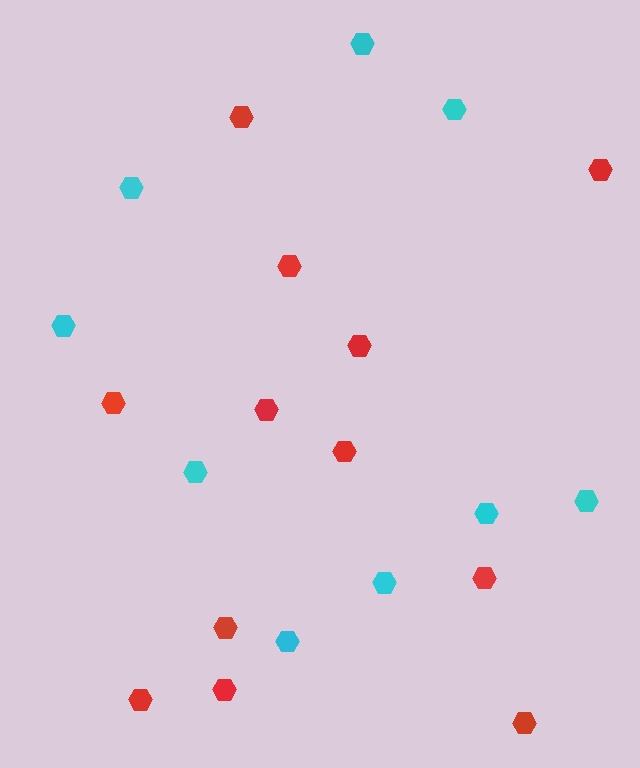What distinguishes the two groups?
There are 2 groups: one group of red hexagons (12) and one group of cyan hexagons (9).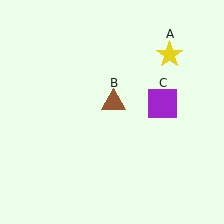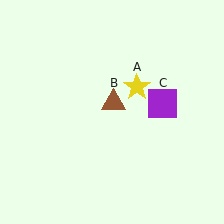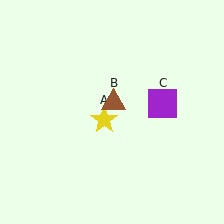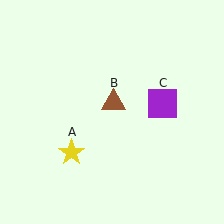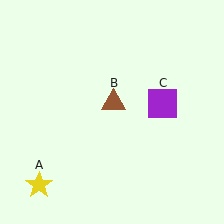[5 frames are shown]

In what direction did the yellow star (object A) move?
The yellow star (object A) moved down and to the left.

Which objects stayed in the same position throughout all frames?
Brown triangle (object B) and purple square (object C) remained stationary.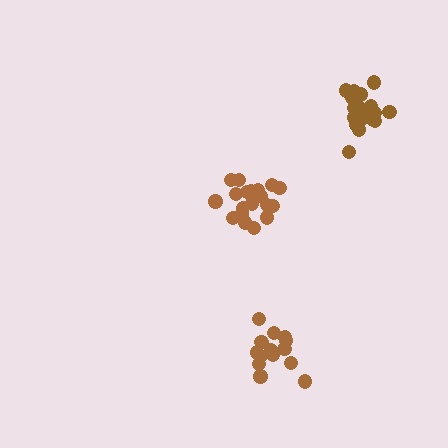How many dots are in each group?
Group 1: 19 dots, Group 2: 19 dots, Group 3: 17 dots (55 total).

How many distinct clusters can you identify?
There are 3 distinct clusters.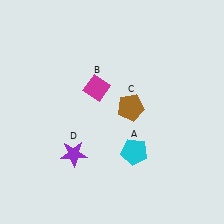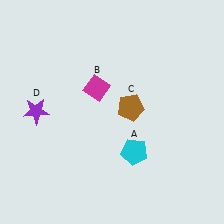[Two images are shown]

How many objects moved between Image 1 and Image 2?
1 object moved between the two images.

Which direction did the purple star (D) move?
The purple star (D) moved up.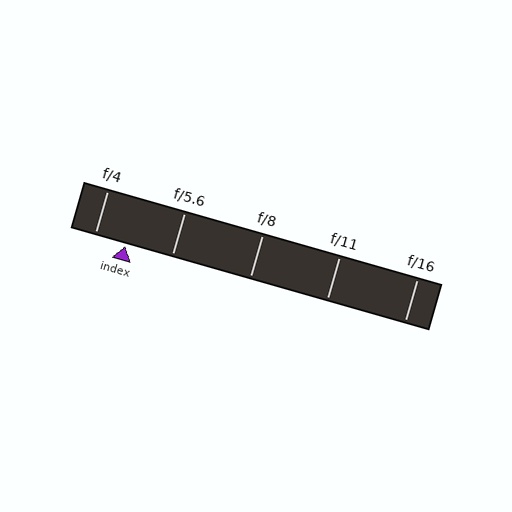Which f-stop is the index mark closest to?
The index mark is closest to f/4.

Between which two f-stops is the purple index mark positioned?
The index mark is between f/4 and f/5.6.